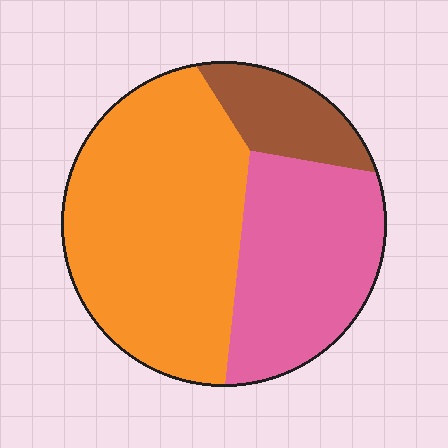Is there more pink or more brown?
Pink.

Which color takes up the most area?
Orange, at roughly 55%.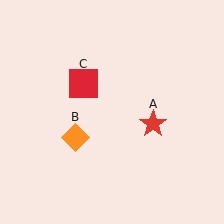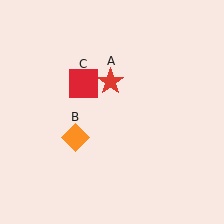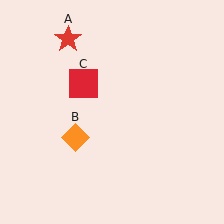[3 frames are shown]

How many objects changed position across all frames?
1 object changed position: red star (object A).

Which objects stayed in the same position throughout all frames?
Orange diamond (object B) and red square (object C) remained stationary.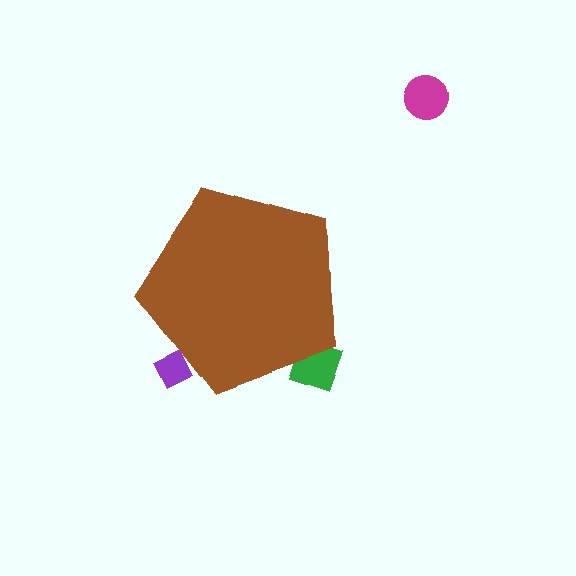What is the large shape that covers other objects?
A brown pentagon.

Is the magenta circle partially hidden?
No, the magenta circle is fully visible.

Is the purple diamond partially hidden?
Yes, the purple diamond is partially hidden behind the brown pentagon.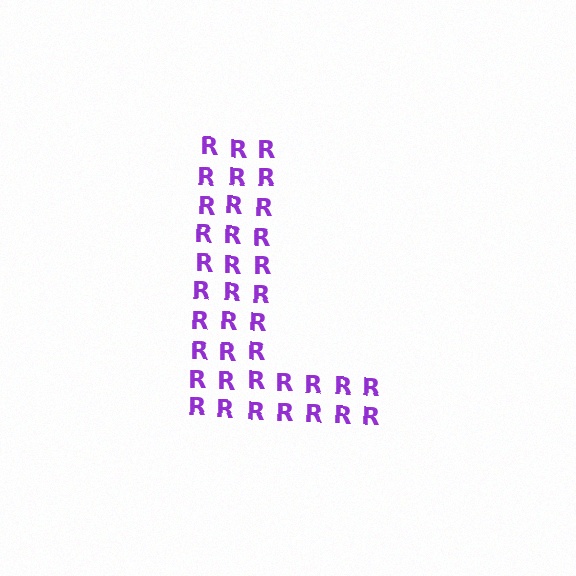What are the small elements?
The small elements are letter R's.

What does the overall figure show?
The overall figure shows the letter L.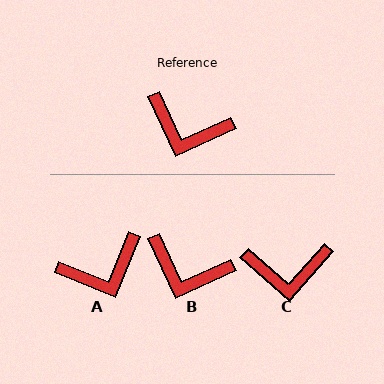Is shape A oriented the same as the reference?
No, it is off by about 43 degrees.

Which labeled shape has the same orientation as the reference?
B.